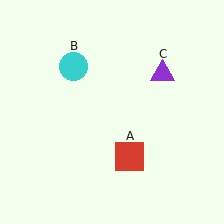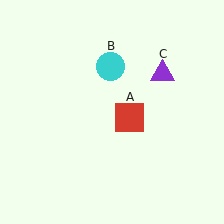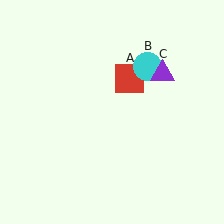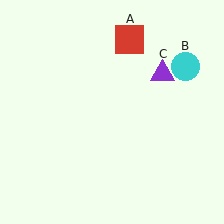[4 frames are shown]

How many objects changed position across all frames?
2 objects changed position: red square (object A), cyan circle (object B).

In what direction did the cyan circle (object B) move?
The cyan circle (object B) moved right.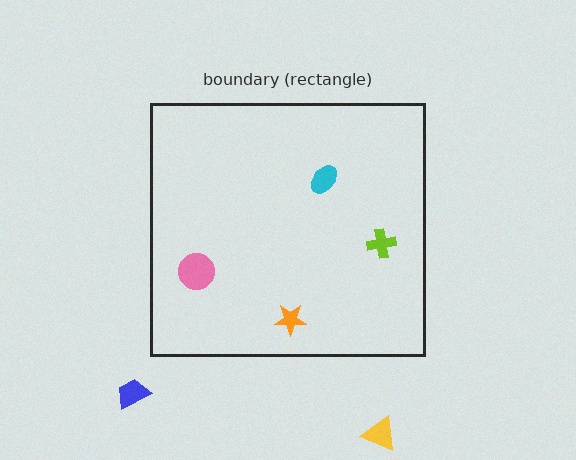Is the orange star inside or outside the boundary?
Inside.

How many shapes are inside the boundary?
4 inside, 2 outside.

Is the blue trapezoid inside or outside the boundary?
Outside.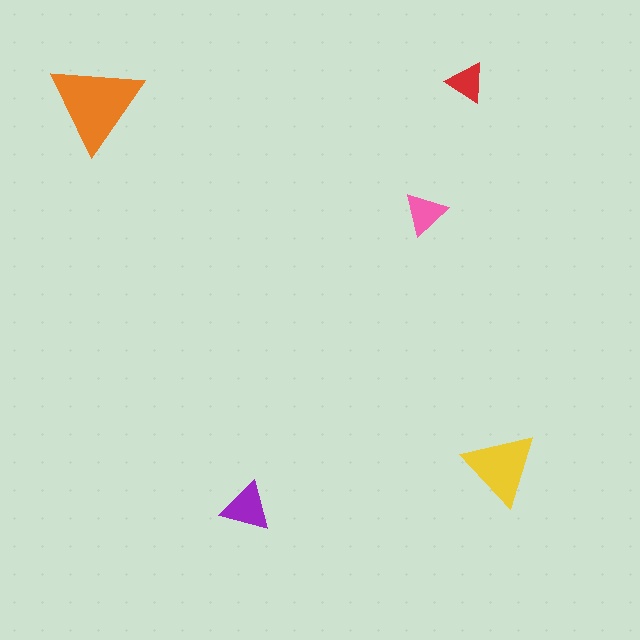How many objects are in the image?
There are 5 objects in the image.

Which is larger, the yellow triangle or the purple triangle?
The yellow one.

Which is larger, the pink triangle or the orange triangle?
The orange one.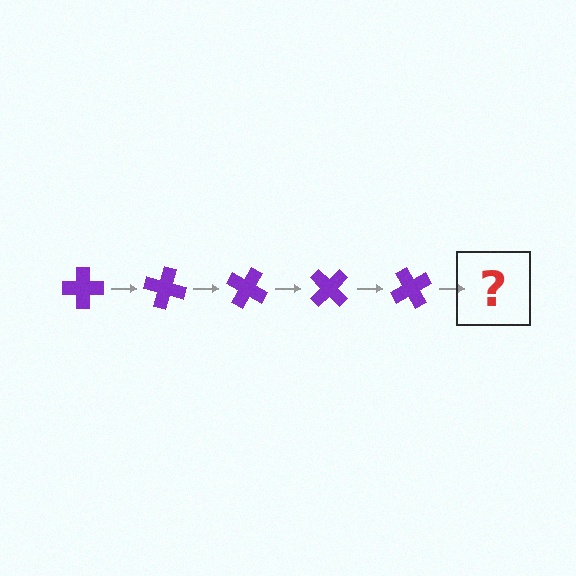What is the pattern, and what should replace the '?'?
The pattern is that the cross rotates 15 degrees each step. The '?' should be a purple cross rotated 75 degrees.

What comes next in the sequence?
The next element should be a purple cross rotated 75 degrees.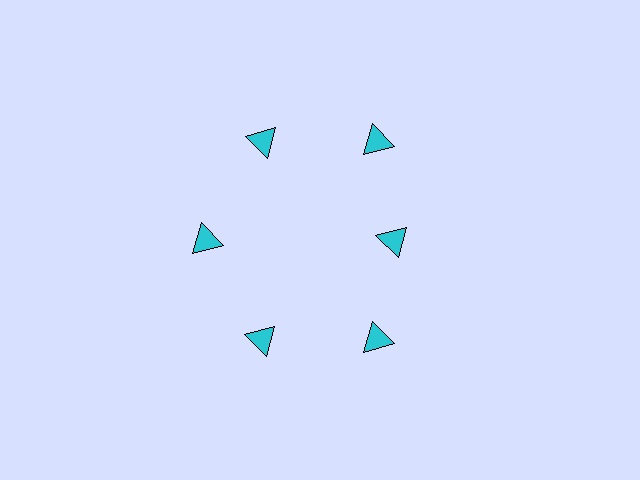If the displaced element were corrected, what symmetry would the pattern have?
It would have 6-fold rotational symmetry — the pattern would map onto itself every 60 degrees.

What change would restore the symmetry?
The symmetry would be restored by moving it outward, back onto the ring so that all 6 triangles sit at equal angles and equal distance from the center.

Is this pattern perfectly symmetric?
No. The 6 cyan triangles are arranged in a ring, but one element near the 3 o'clock position is pulled inward toward the center, breaking the 6-fold rotational symmetry.